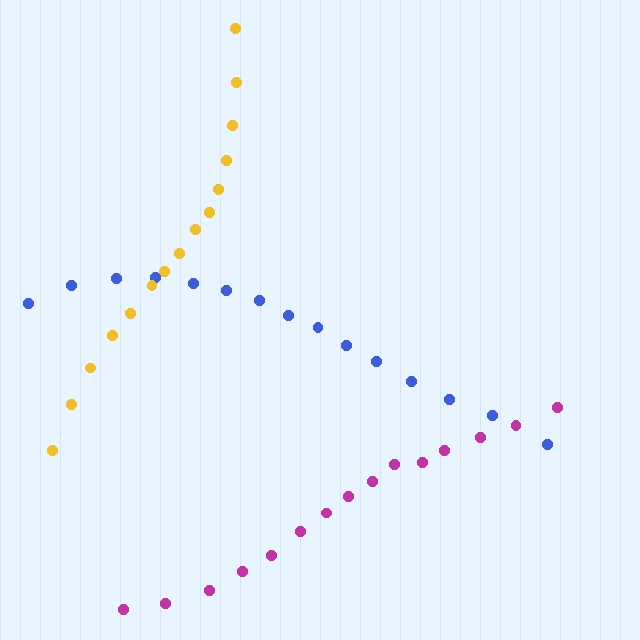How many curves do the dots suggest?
There are 3 distinct paths.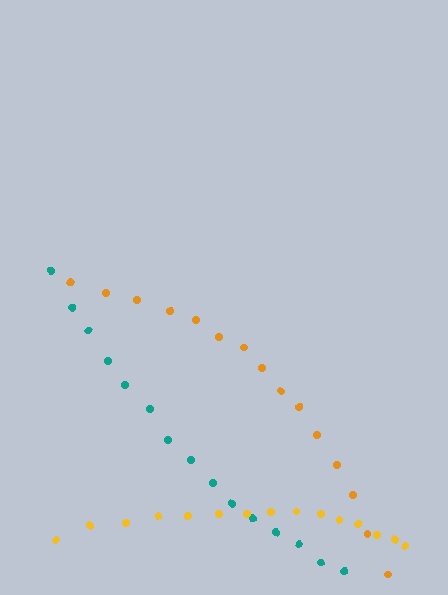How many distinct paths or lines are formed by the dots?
There are 3 distinct paths.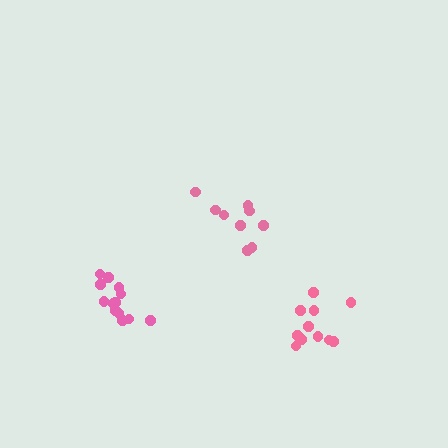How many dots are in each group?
Group 1: 9 dots, Group 2: 12 dots, Group 3: 13 dots (34 total).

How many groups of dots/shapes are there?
There are 3 groups.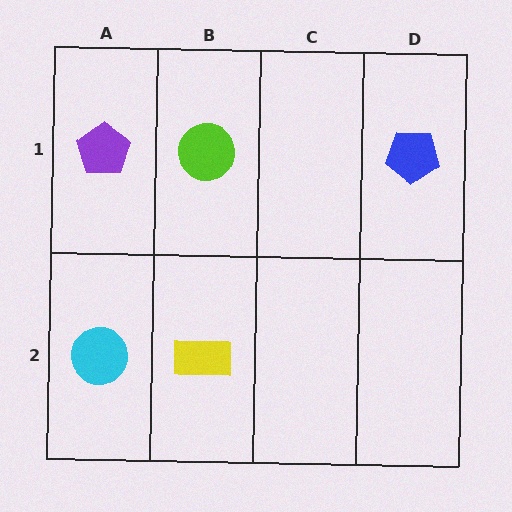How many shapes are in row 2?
2 shapes.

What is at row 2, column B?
A yellow rectangle.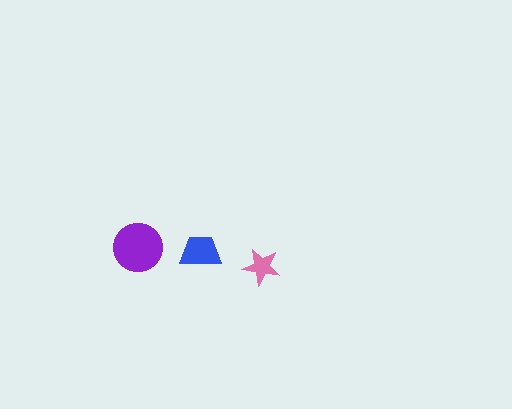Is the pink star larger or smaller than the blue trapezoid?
Smaller.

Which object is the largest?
The purple circle.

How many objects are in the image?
There are 3 objects in the image.